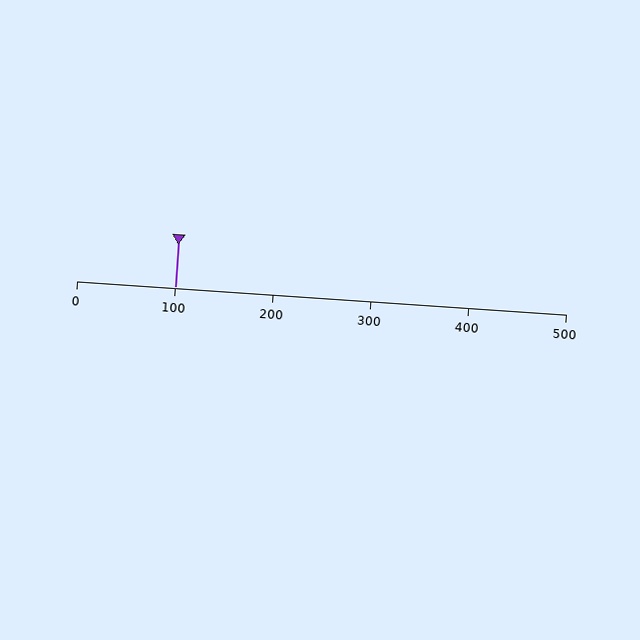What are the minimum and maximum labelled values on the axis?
The axis runs from 0 to 500.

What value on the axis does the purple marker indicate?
The marker indicates approximately 100.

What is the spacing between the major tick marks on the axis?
The major ticks are spaced 100 apart.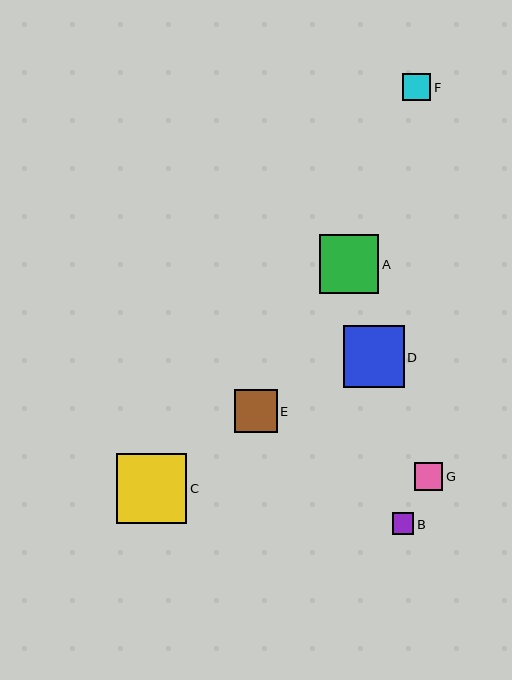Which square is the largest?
Square C is the largest with a size of approximately 70 pixels.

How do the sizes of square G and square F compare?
Square G and square F are approximately the same size.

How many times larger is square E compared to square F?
Square E is approximately 1.6 times the size of square F.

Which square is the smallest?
Square B is the smallest with a size of approximately 21 pixels.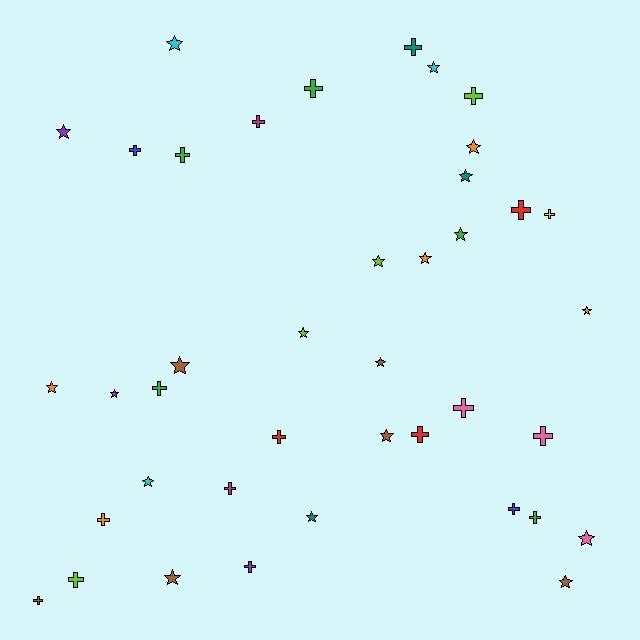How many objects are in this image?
There are 40 objects.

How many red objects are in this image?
There are 3 red objects.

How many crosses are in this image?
There are 20 crosses.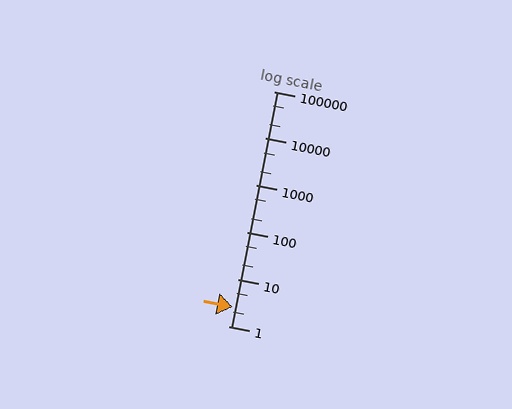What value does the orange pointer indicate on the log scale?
The pointer indicates approximately 2.6.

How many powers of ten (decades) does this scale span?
The scale spans 5 decades, from 1 to 100000.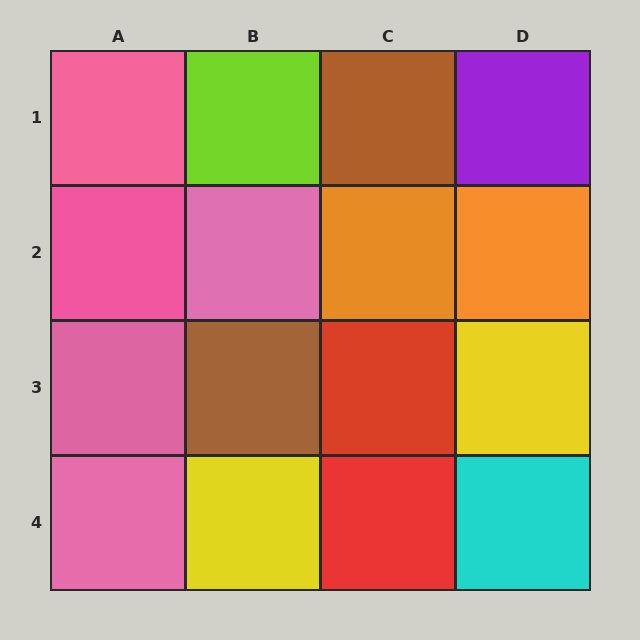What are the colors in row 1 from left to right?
Pink, lime, brown, purple.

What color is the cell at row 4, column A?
Pink.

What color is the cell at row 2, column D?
Orange.